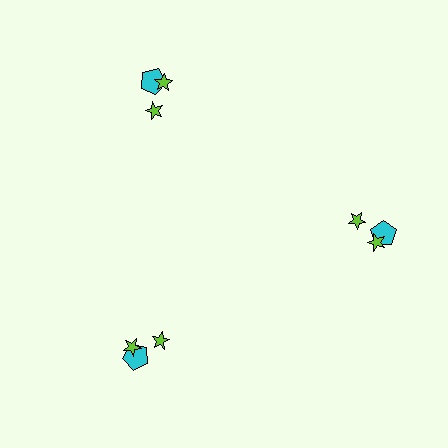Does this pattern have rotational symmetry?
Yes, this pattern has 3-fold rotational symmetry. It looks the same after rotating 120 degrees around the center.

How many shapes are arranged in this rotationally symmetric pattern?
There are 9 shapes, arranged in 3 groups of 3.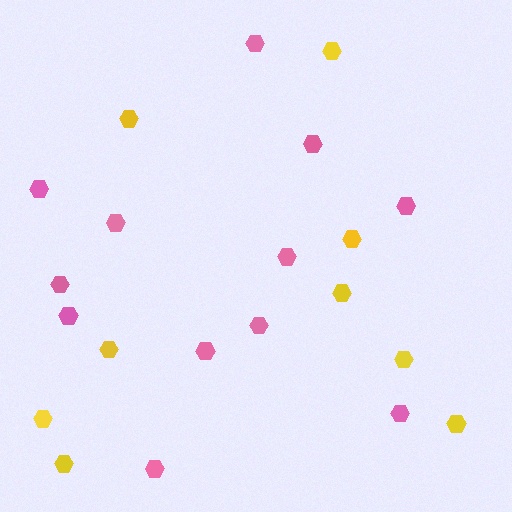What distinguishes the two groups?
There are 2 groups: one group of pink hexagons (12) and one group of yellow hexagons (9).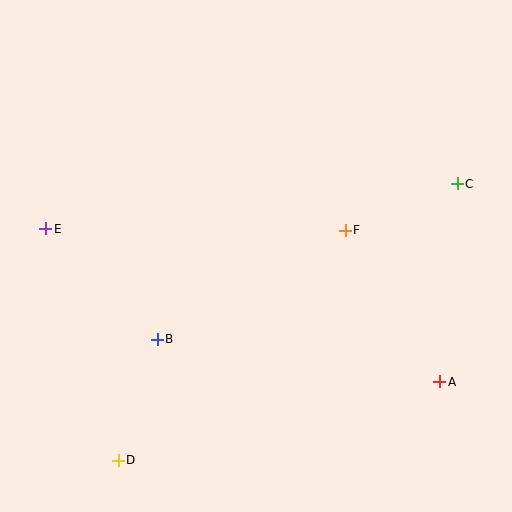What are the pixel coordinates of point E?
Point E is at (46, 229).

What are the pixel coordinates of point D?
Point D is at (118, 460).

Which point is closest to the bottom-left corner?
Point D is closest to the bottom-left corner.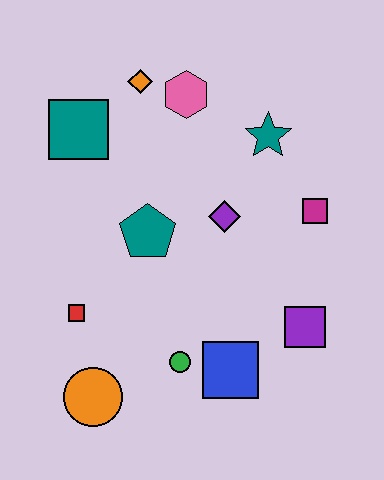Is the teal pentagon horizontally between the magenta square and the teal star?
No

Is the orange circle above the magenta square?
No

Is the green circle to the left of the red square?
No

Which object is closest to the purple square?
The blue square is closest to the purple square.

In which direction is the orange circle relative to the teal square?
The orange circle is below the teal square.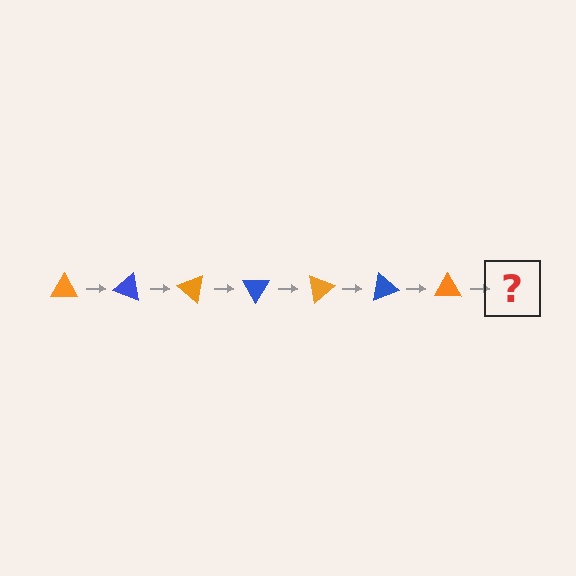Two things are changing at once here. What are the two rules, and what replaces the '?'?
The two rules are that it rotates 20 degrees each step and the color cycles through orange and blue. The '?' should be a blue triangle, rotated 140 degrees from the start.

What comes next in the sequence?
The next element should be a blue triangle, rotated 140 degrees from the start.